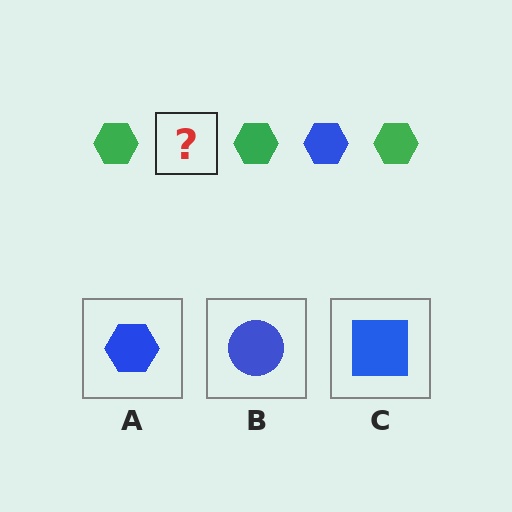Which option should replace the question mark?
Option A.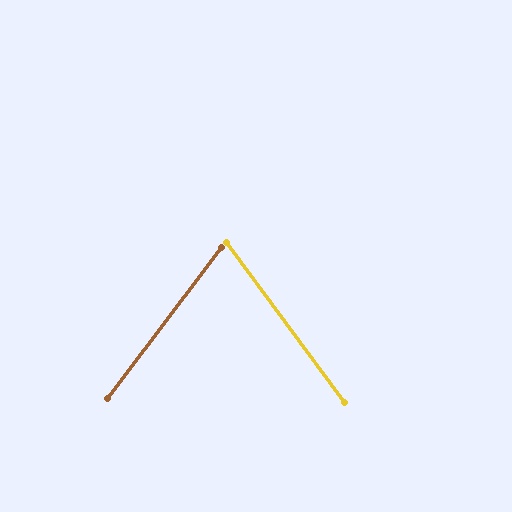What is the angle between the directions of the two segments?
Approximately 73 degrees.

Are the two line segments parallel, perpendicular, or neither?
Neither parallel nor perpendicular — they differ by about 73°.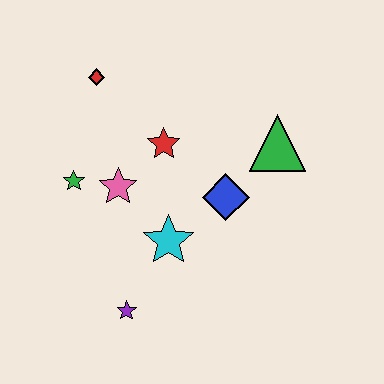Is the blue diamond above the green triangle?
No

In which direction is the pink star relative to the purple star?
The pink star is above the purple star.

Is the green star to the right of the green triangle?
No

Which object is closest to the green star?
The pink star is closest to the green star.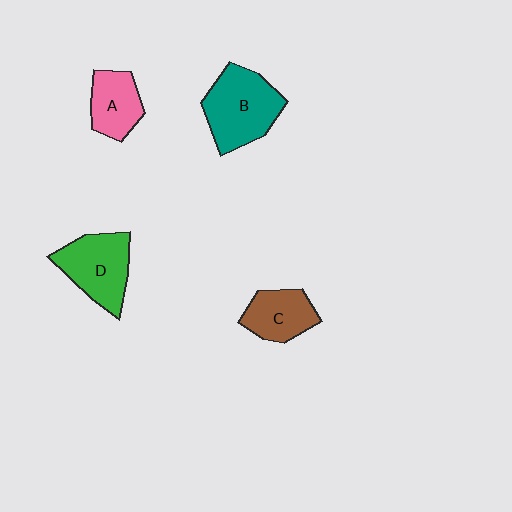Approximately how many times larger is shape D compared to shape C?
Approximately 1.4 times.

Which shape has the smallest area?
Shape A (pink).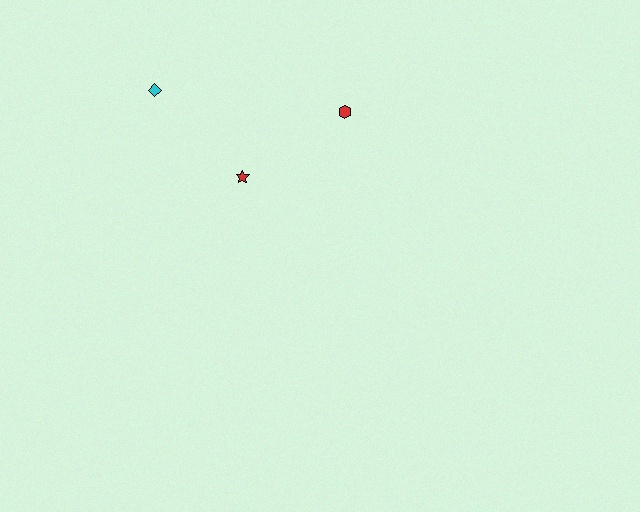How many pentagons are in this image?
There are no pentagons.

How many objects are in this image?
There are 3 objects.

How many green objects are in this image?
There are no green objects.